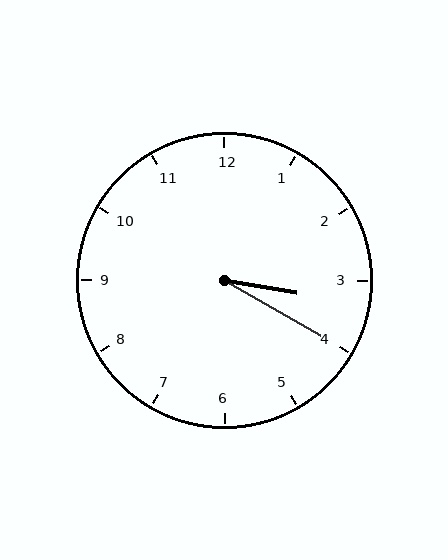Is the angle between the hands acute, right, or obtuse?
It is acute.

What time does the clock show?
3:20.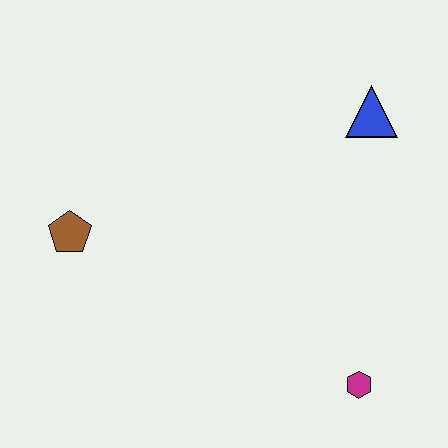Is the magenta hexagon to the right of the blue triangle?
No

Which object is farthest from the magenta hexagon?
The brown pentagon is farthest from the magenta hexagon.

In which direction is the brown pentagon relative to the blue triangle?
The brown pentagon is to the left of the blue triangle.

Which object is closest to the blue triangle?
The magenta hexagon is closest to the blue triangle.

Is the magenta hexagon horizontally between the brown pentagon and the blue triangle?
Yes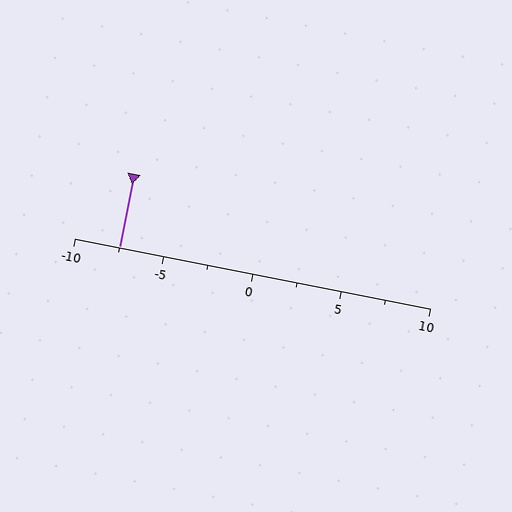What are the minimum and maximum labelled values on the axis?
The axis runs from -10 to 10.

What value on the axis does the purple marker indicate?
The marker indicates approximately -7.5.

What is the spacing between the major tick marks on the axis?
The major ticks are spaced 5 apart.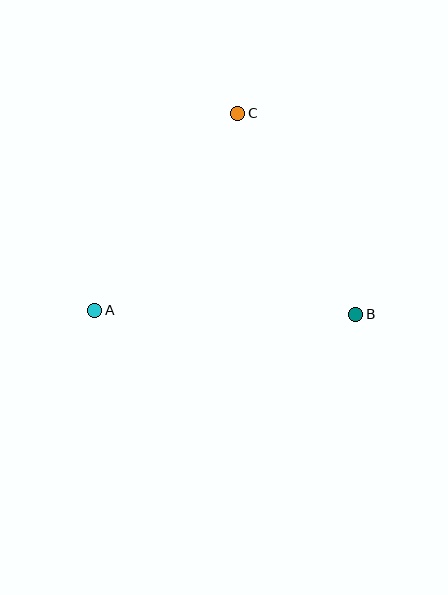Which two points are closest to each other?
Points B and C are closest to each other.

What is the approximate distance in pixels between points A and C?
The distance between A and C is approximately 243 pixels.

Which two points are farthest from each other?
Points A and B are farthest from each other.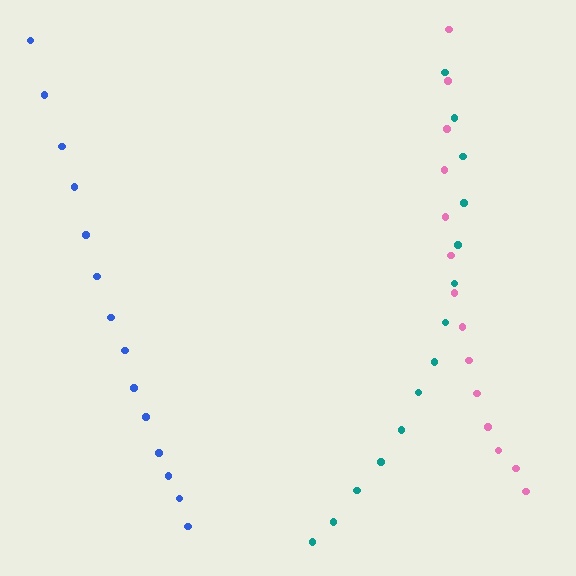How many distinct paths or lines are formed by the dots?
There are 3 distinct paths.